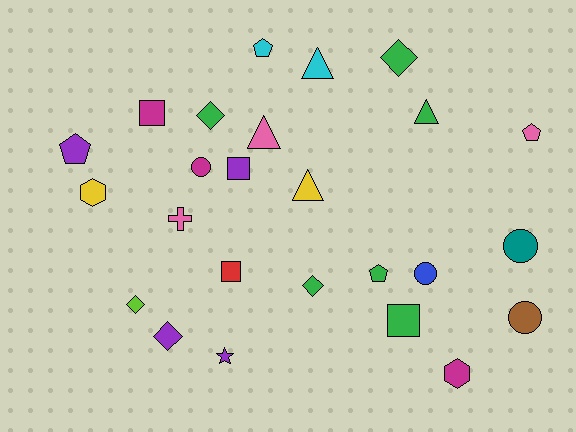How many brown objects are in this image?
There is 1 brown object.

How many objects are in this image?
There are 25 objects.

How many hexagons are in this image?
There are 2 hexagons.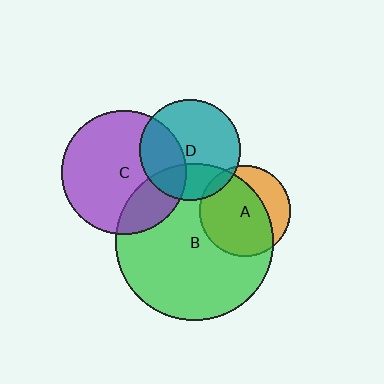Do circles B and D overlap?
Yes.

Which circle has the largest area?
Circle B (green).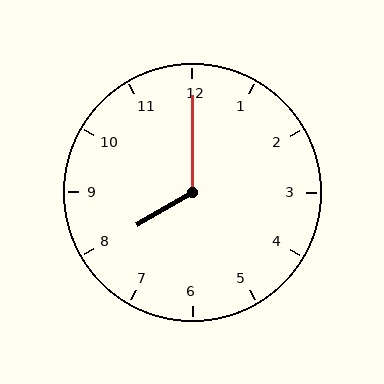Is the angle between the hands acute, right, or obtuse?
It is obtuse.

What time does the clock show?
8:00.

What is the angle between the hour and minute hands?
Approximately 120 degrees.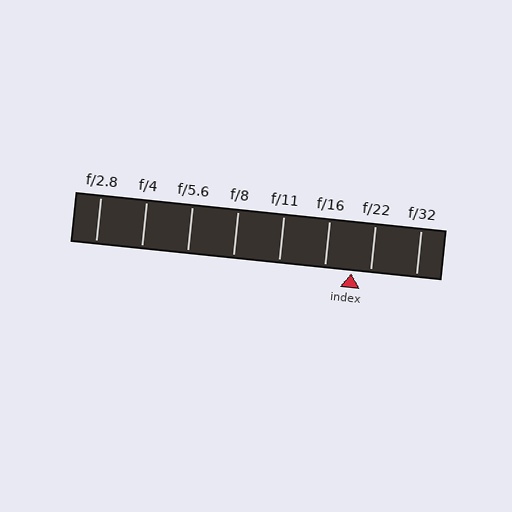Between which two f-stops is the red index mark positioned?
The index mark is between f/16 and f/22.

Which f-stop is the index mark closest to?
The index mark is closest to f/22.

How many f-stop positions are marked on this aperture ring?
There are 8 f-stop positions marked.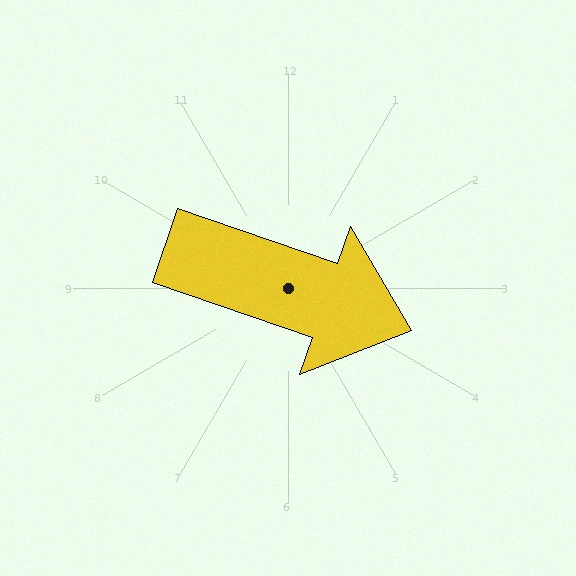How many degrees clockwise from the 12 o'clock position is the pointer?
Approximately 109 degrees.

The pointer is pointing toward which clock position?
Roughly 4 o'clock.